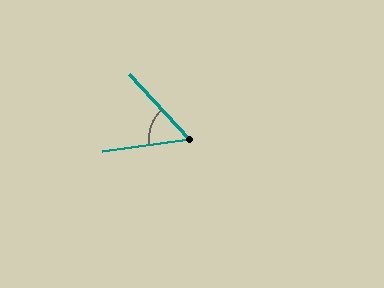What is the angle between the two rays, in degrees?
Approximately 55 degrees.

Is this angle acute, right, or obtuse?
It is acute.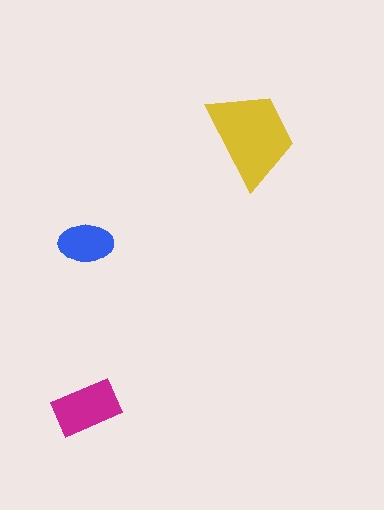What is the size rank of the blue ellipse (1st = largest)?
3rd.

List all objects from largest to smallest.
The yellow trapezoid, the magenta rectangle, the blue ellipse.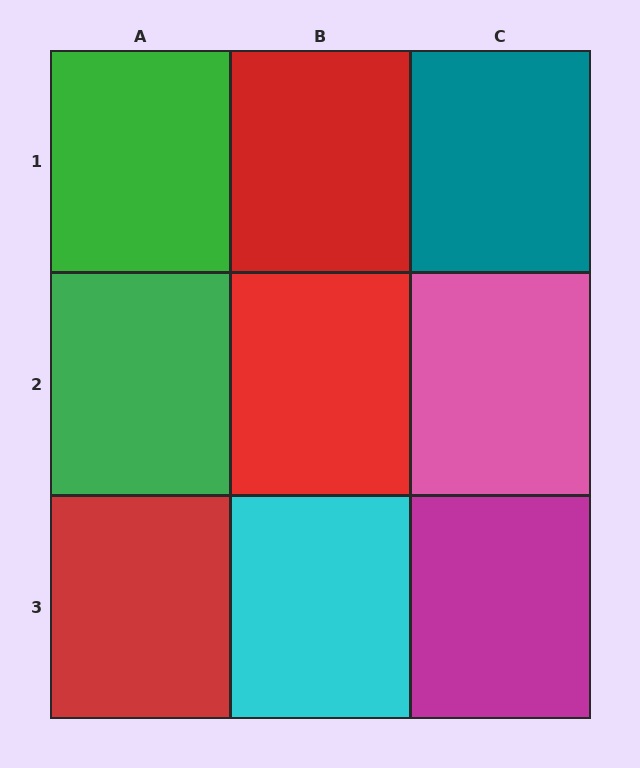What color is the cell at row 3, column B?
Cyan.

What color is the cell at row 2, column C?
Pink.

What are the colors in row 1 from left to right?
Green, red, teal.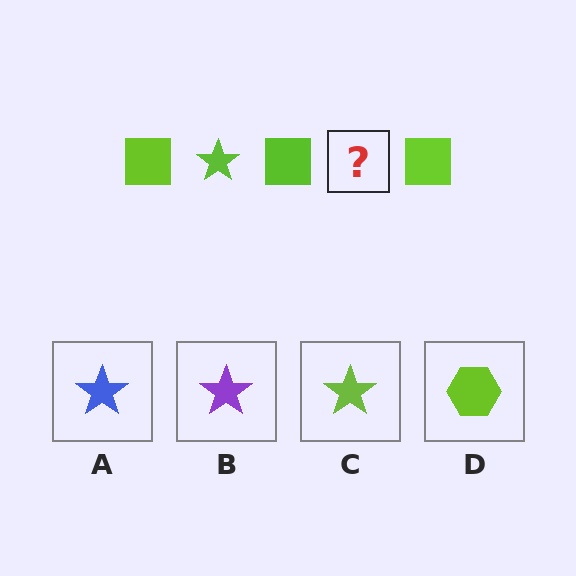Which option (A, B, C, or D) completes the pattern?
C.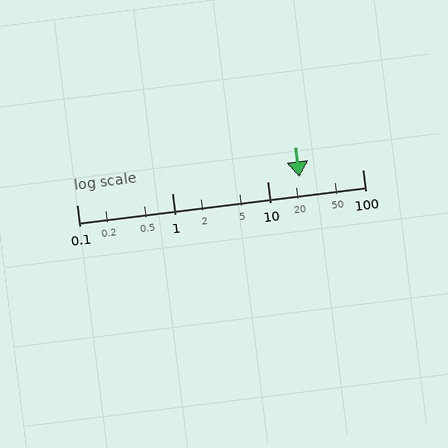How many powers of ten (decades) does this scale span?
The scale spans 3 decades, from 0.1 to 100.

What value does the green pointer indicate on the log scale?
The pointer indicates approximately 22.